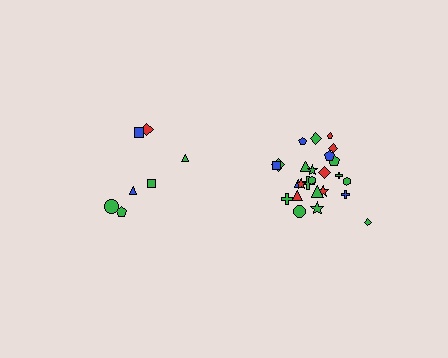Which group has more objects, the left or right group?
The right group.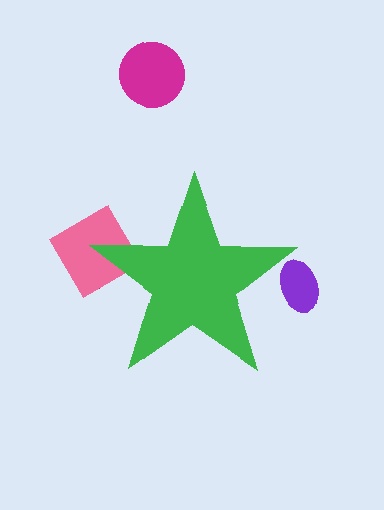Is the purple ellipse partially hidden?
Yes, the purple ellipse is partially hidden behind the green star.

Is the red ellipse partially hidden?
Yes, the red ellipse is partially hidden behind the green star.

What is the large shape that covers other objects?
A green star.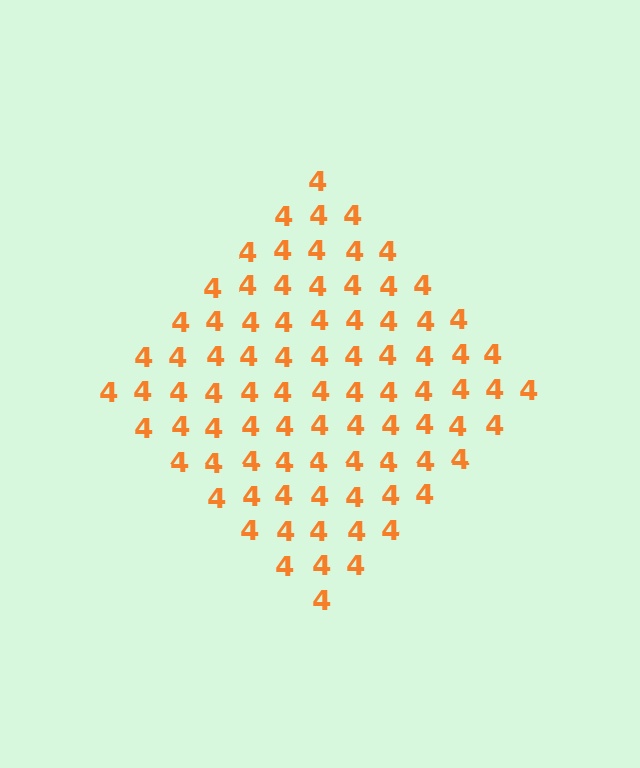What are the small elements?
The small elements are digit 4's.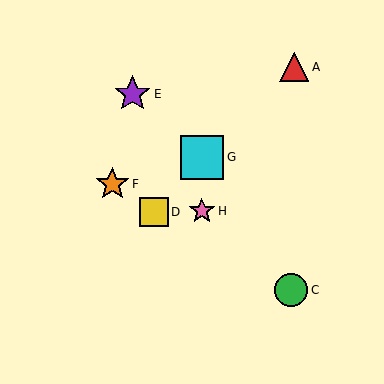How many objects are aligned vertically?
3 objects (B, G, H) are aligned vertically.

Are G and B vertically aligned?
Yes, both are at x≈202.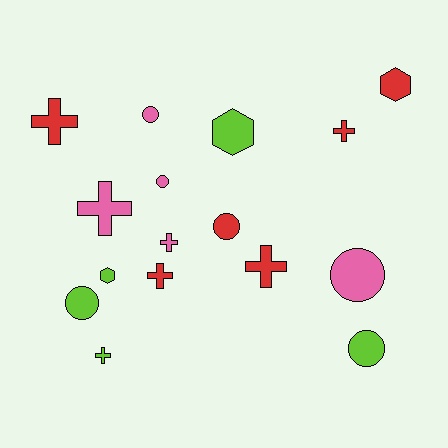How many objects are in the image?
There are 16 objects.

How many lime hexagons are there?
There are 2 lime hexagons.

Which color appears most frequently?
Red, with 6 objects.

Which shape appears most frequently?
Cross, with 7 objects.